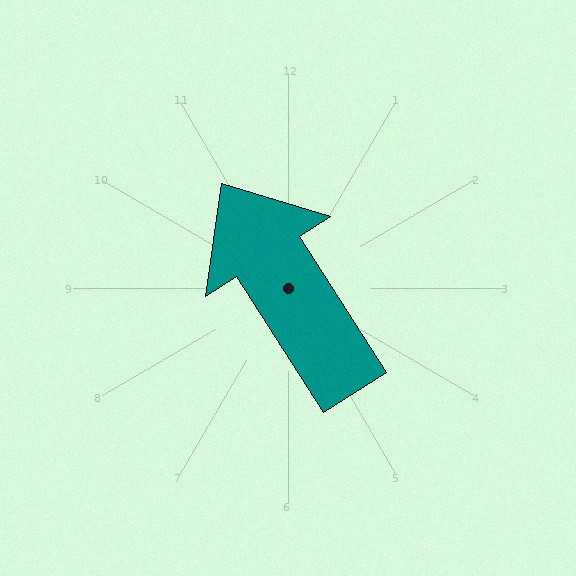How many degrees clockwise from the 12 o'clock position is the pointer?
Approximately 328 degrees.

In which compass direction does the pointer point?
Northwest.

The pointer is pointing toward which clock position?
Roughly 11 o'clock.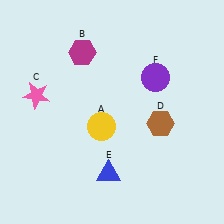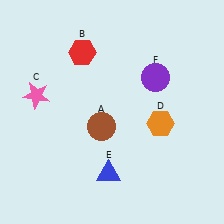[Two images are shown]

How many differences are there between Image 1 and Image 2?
There are 3 differences between the two images.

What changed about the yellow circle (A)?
In Image 1, A is yellow. In Image 2, it changed to brown.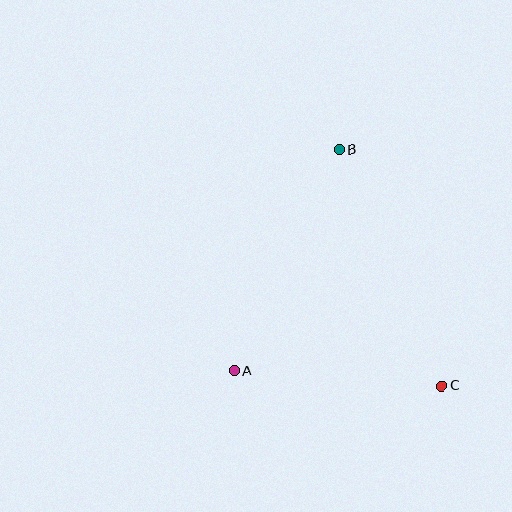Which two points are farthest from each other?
Points B and C are farthest from each other.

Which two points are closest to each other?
Points A and C are closest to each other.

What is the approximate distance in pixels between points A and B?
The distance between A and B is approximately 245 pixels.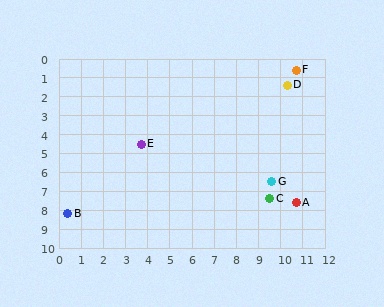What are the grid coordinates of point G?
Point G is at approximately (9.6, 6.5).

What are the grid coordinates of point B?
Point B is at approximately (0.4, 8.2).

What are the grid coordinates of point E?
Point E is at approximately (3.7, 4.5).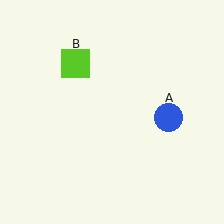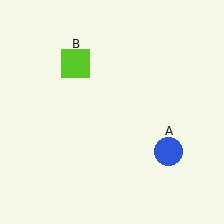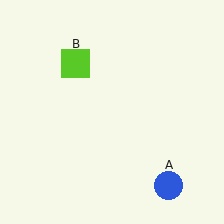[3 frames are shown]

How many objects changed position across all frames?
1 object changed position: blue circle (object A).